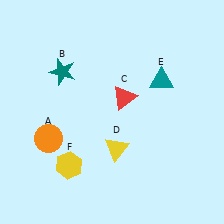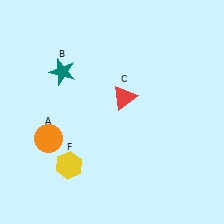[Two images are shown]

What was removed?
The yellow triangle (D), the teal triangle (E) were removed in Image 2.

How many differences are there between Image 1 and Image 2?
There are 2 differences between the two images.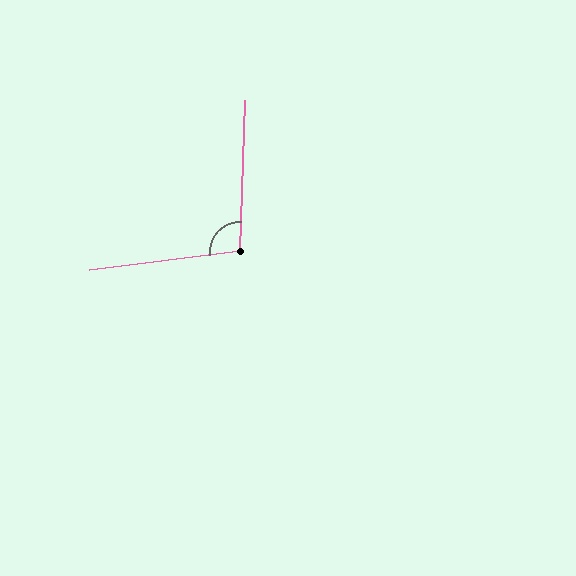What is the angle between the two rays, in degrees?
Approximately 99 degrees.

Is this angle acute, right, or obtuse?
It is obtuse.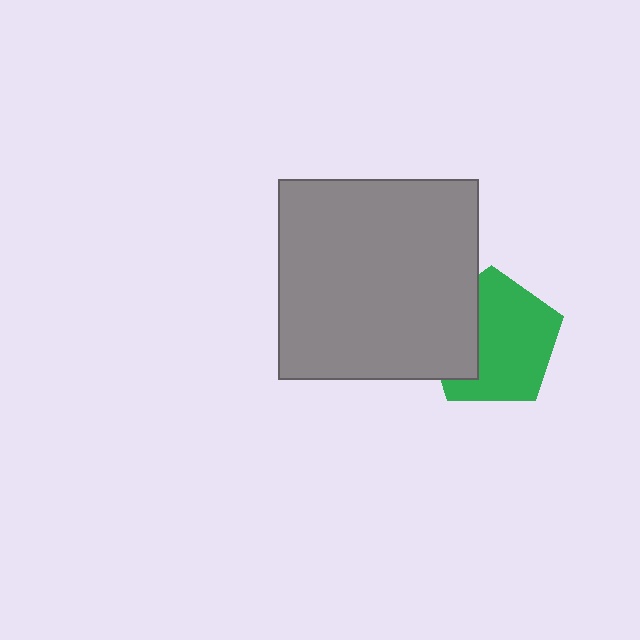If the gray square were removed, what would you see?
You would see the complete green pentagon.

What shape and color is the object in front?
The object in front is a gray square.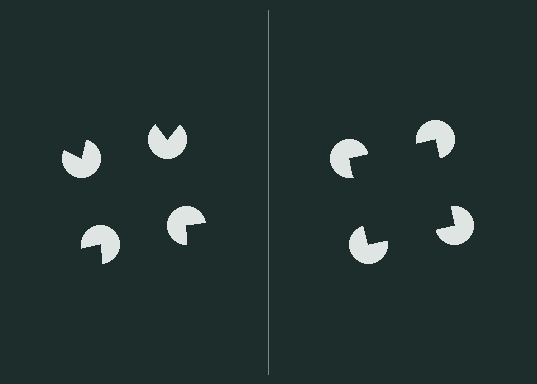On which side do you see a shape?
An illusory square appears on the right side. On the left side the wedge cuts are rotated, so no coherent shape forms.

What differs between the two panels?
The pac-man discs are positioned identically on both sides; only the wedge orientations differ. On the right they align to a square; on the left they are misaligned.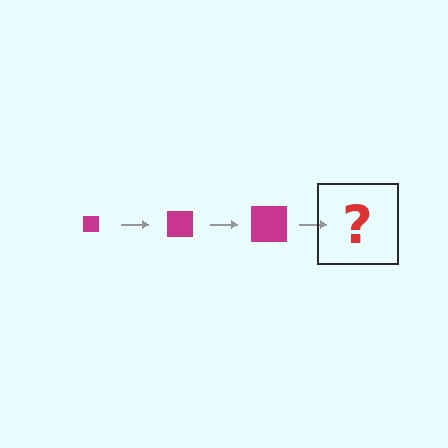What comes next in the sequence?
The next element should be a magenta square, larger than the previous one.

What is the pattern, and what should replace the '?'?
The pattern is that the square gets progressively larger each step. The '?' should be a magenta square, larger than the previous one.